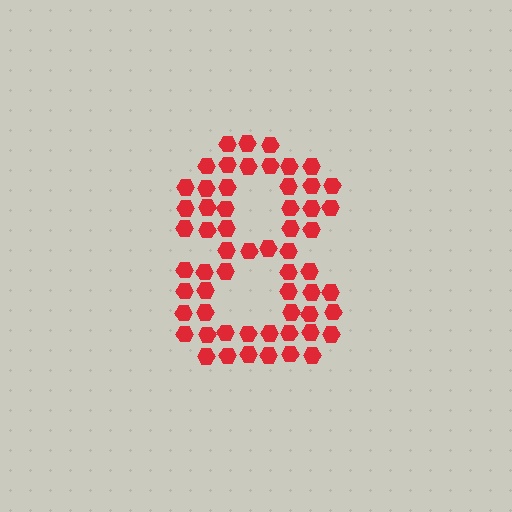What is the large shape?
The large shape is the digit 8.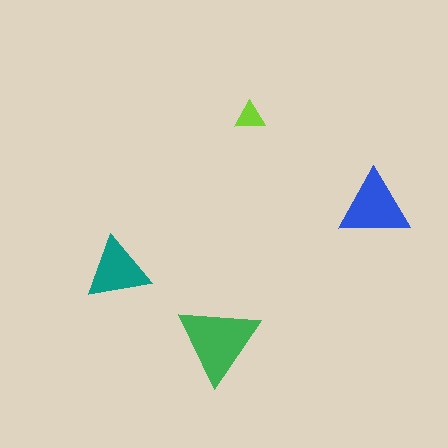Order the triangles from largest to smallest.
the green one, the blue one, the teal one, the lime one.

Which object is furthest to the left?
The teal triangle is leftmost.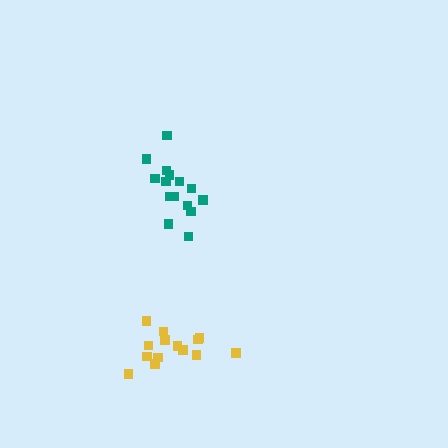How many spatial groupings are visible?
There are 2 spatial groupings.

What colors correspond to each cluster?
The clusters are colored: teal, yellow.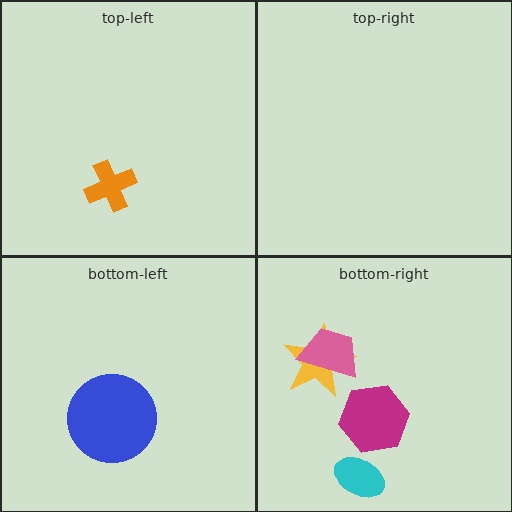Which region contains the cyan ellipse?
The bottom-right region.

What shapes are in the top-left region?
The orange cross.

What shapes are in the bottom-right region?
The cyan ellipse, the magenta hexagon, the yellow star, the pink trapezoid.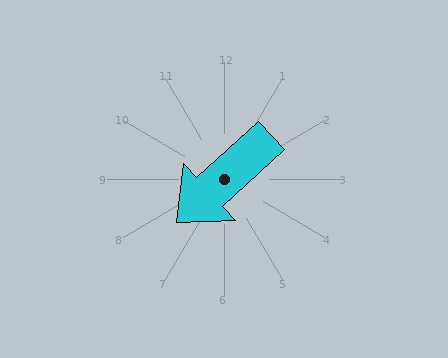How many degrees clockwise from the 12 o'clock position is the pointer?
Approximately 228 degrees.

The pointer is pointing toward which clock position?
Roughly 8 o'clock.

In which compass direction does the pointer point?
Southwest.